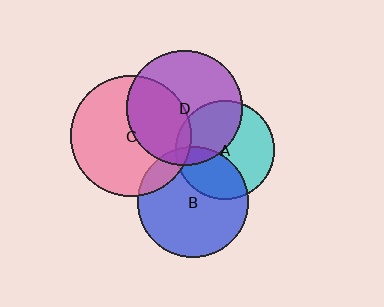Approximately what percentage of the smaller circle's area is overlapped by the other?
Approximately 15%.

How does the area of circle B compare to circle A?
Approximately 1.2 times.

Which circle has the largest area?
Circle C (pink).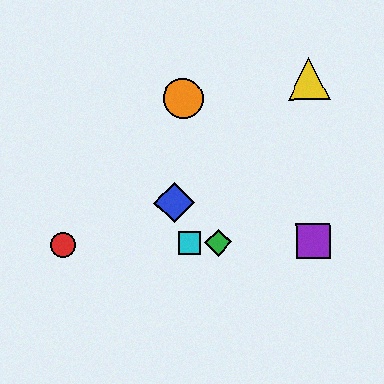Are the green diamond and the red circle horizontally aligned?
Yes, both are at y≈243.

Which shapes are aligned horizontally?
The red circle, the green diamond, the purple square, the cyan square are aligned horizontally.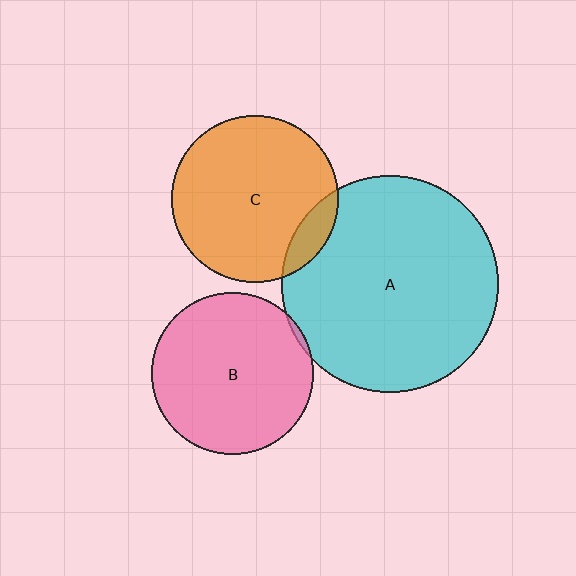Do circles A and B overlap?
Yes.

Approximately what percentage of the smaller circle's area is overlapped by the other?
Approximately 5%.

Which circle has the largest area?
Circle A (cyan).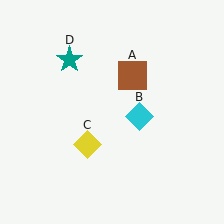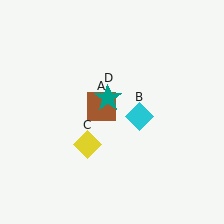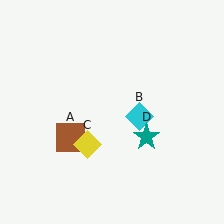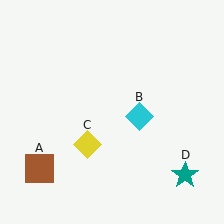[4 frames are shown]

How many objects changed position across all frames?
2 objects changed position: brown square (object A), teal star (object D).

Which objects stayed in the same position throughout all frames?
Cyan diamond (object B) and yellow diamond (object C) remained stationary.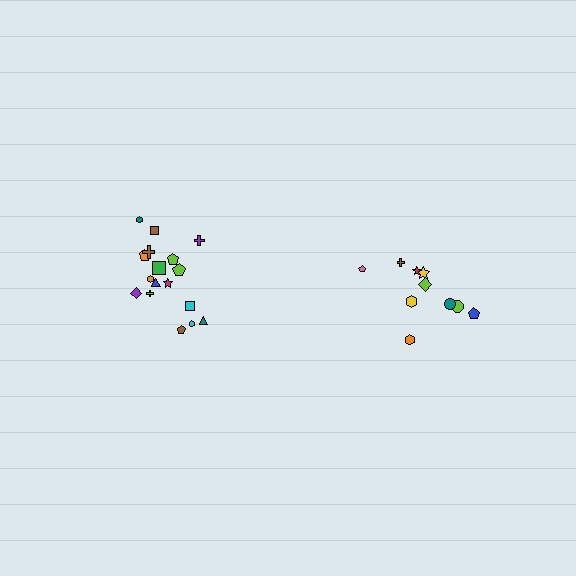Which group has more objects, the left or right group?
The left group.